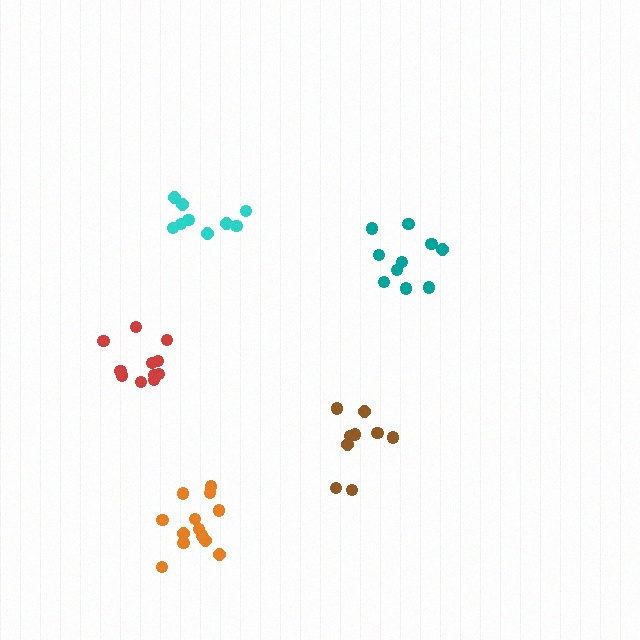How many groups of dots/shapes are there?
There are 5 groups.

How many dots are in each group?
Group 1: 9 dots, Group 2: 11 dots, Group 3: 10 dots, Group 4: 9 dots, Group 5: 13 dots (52 total).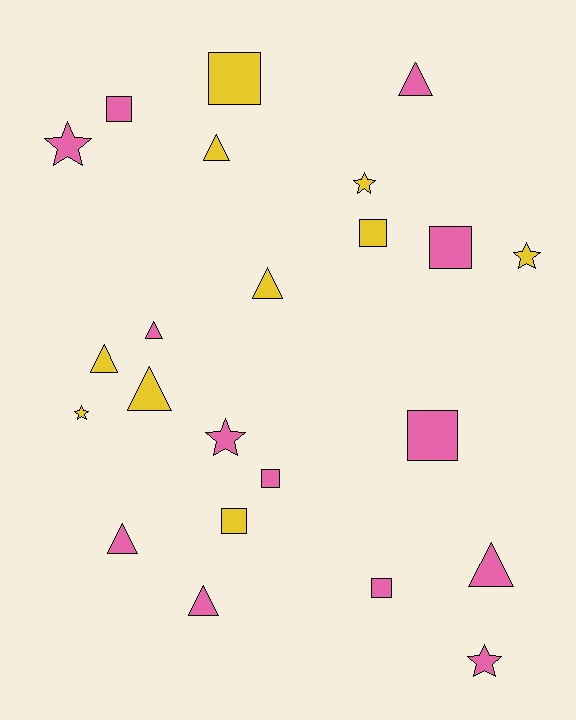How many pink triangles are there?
There are 5 pink triangles.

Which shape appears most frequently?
Triangle, with 9 objects.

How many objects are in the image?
There are 23 objects.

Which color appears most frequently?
Pink, with 13 objects.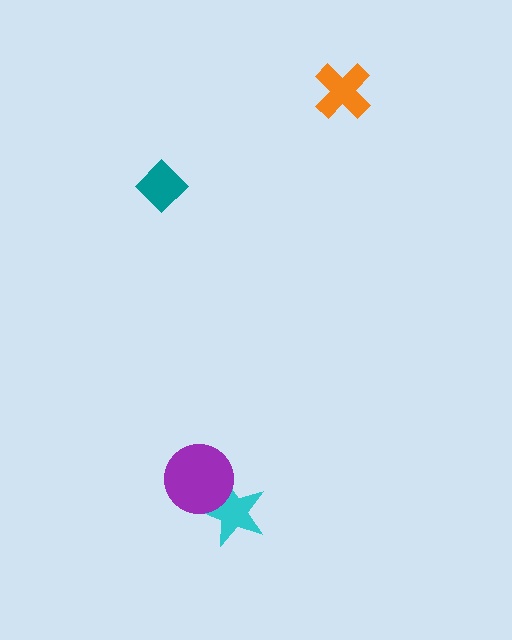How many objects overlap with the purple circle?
1 object overlaps with the purple circle.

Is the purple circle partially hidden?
No, no other shape covers it.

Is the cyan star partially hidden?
Yes, it is partially covered by another shape.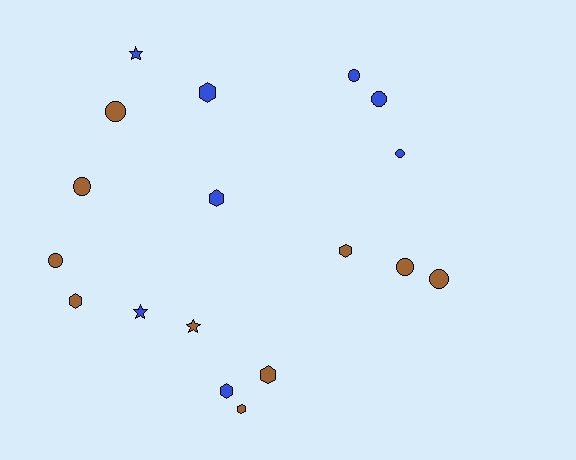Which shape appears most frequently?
Circle, with 8 objects.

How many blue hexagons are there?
There are 3 blue hexagons.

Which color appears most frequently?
Brown, with 10 objects.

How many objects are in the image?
There are 18 objects.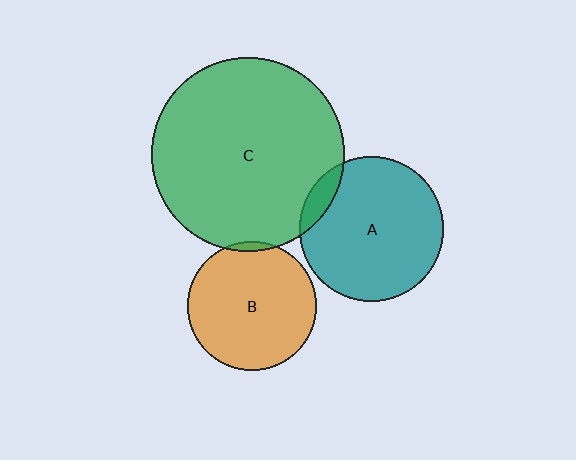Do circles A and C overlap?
Yes.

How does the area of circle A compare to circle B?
Approximately 1.2 times.